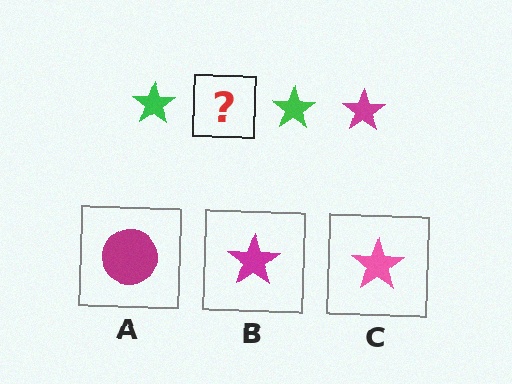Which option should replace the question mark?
Option B.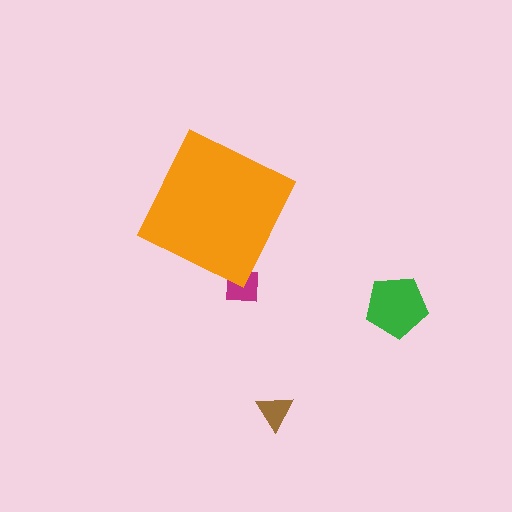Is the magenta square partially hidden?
Yes, the magenta square is partially hidden behind the orange diamond.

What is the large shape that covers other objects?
An orange diamond.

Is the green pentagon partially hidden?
No, the green pentagon is fully visible.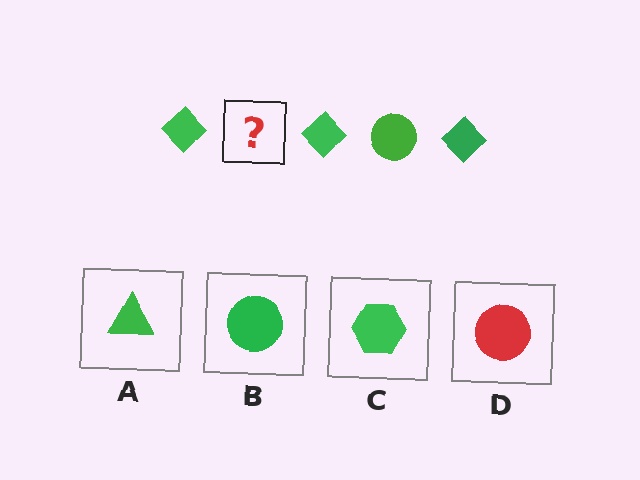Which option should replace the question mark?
Option B.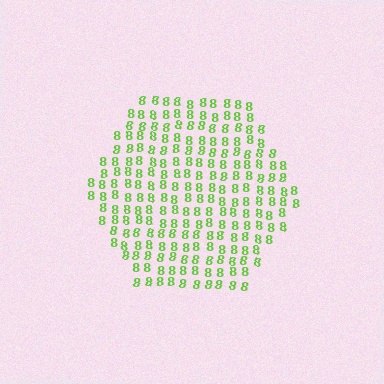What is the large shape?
The large shape is a hexagon.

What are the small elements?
The small elements are digit 8's.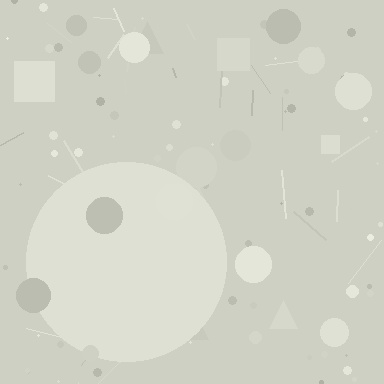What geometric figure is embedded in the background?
A circle is embedded in the background.